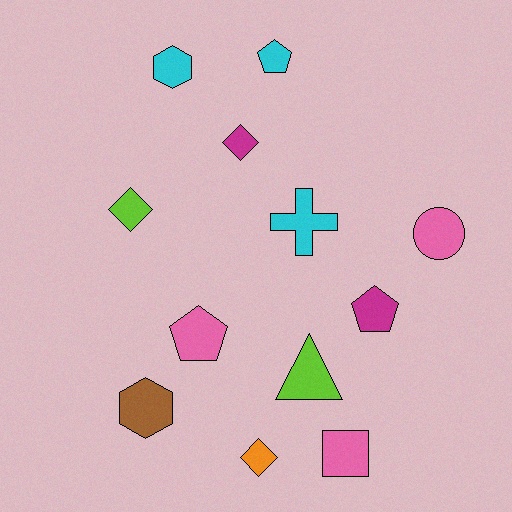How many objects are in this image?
There are 12 objects.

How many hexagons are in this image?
There are 2 hexagons.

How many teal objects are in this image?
There are no teal objects.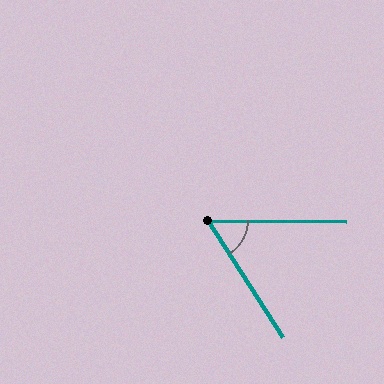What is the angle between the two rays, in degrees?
Approximately 57 degrees.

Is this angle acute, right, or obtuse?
It is acute.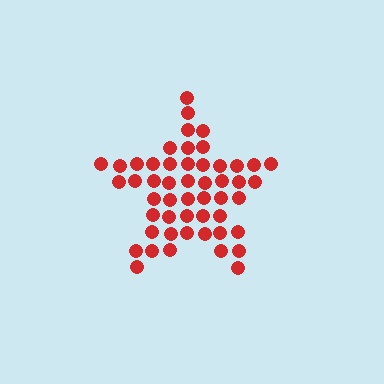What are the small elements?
The small elements are circles.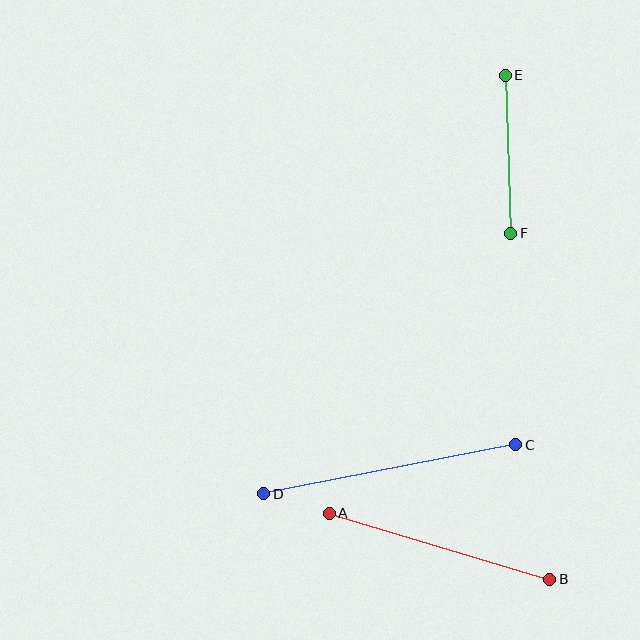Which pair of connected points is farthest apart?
Points C and D are farthest apart.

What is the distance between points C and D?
The distance is approximately 257 pixels.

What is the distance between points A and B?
The distance is approximately 230 pixels.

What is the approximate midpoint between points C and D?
The midpoint is at approximately (390, 469) pixels.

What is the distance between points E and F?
The distance is approximately 158 pixels.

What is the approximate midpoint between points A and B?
The midpoint is at approximately (439, 546) pixels.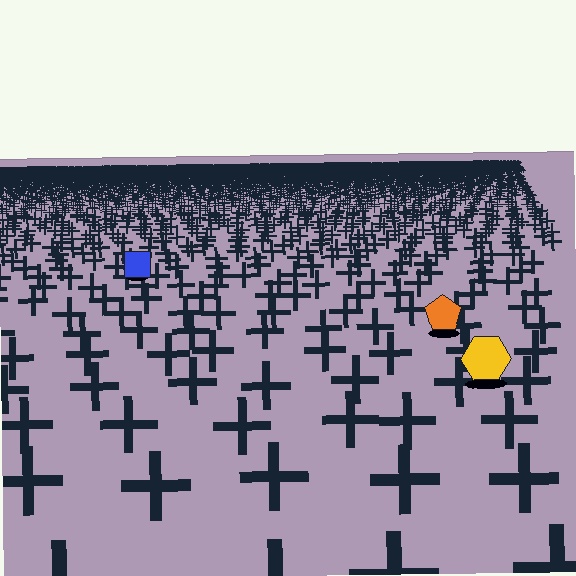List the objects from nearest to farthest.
From nearest to farthest: the yellow hexagon, the orange pentagon, the blue square.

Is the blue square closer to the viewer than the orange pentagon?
No. The orange pentagon is closer — you can tell from the texture gradient: the ground texture is coarser near it.